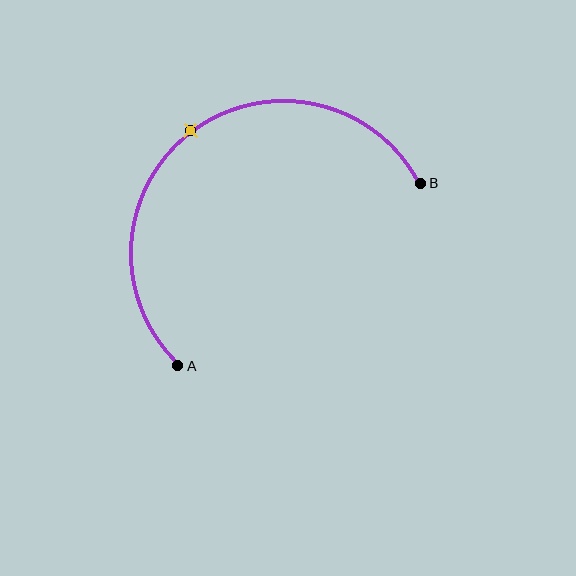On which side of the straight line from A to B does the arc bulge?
The arc bulges above and to the left of the straight line connecting A and B.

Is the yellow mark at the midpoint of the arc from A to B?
Yes. The yellow mark lies on the arc at equal arc-length from both A and B — it is the arc midpoint.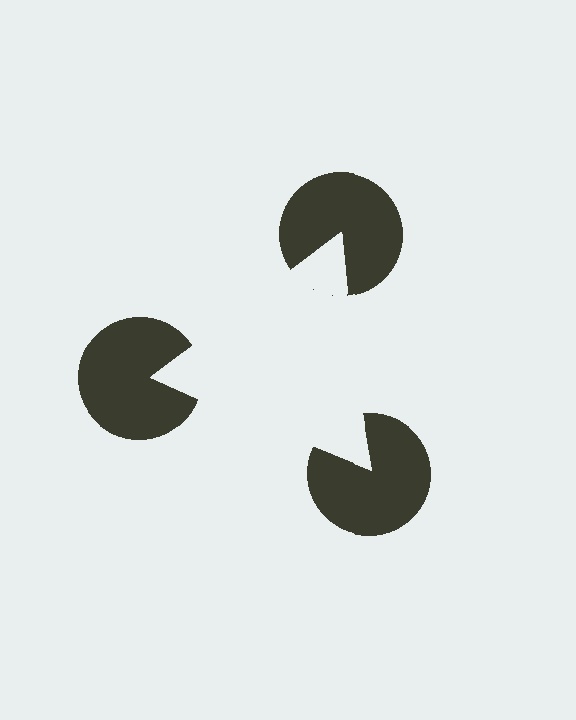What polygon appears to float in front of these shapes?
An illusory triangle — its edges are inferred from the aligned wedge cuts in the pac-man discs, not physically drawn.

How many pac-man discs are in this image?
There are 3 — one at each vertex of the illusory triangle.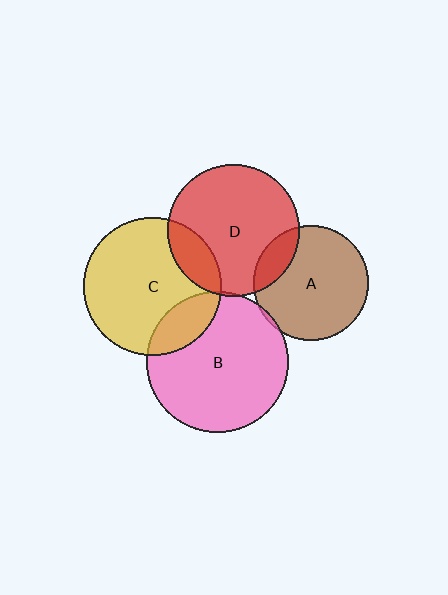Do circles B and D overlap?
Yes.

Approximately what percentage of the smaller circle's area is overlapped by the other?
Approximately 5%.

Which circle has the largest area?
Circle B (pink).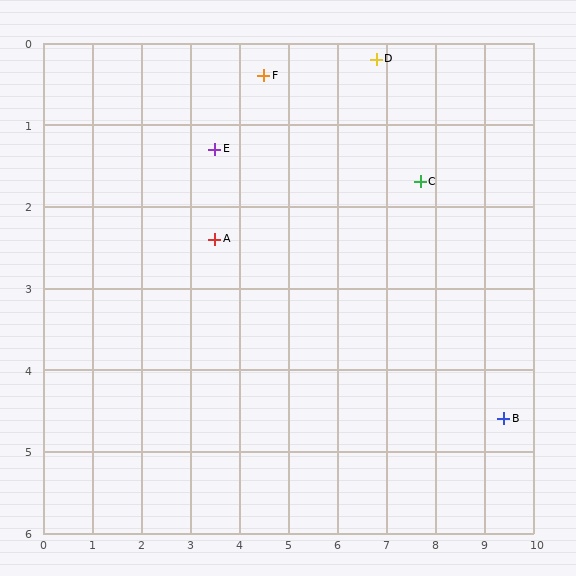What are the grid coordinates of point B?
Point B is at approximately (9.4, 4.6).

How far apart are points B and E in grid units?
Points B and E are about 6.8 grid units apart.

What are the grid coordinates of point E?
Point E is at approximately (3.5, 1.3).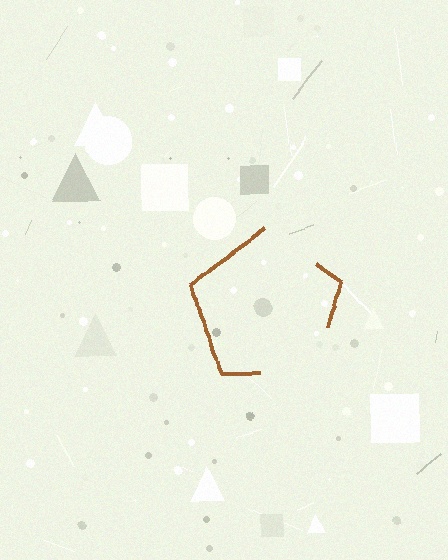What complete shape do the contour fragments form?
The contour fragments form a pentagon.